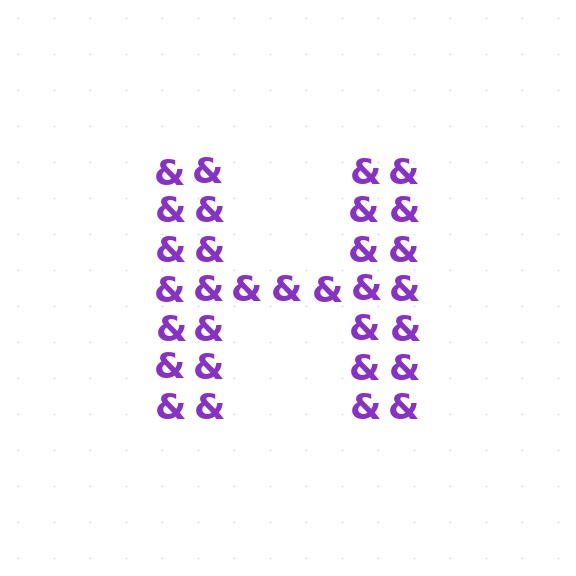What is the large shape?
The large shape is the letter H.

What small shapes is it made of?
It is made of small ampersands.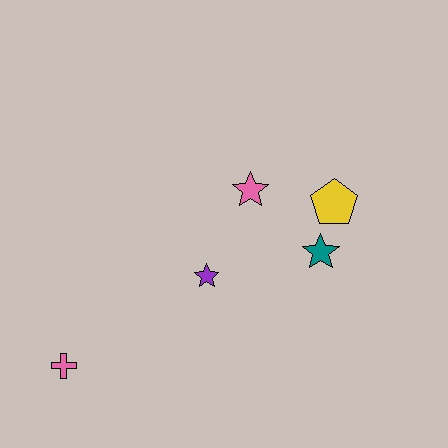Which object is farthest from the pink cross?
The yellow pentagon is farthest from the pink cross.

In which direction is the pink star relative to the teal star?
The pink star is to the left of the teal star.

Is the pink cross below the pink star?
Yes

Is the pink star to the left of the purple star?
No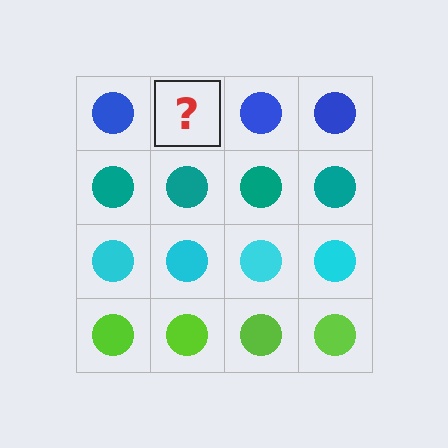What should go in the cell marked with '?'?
The missing cell should contain a blue circle.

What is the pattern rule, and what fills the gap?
The rule is that each row has a consistent color. The gap should be filled with a blue circle.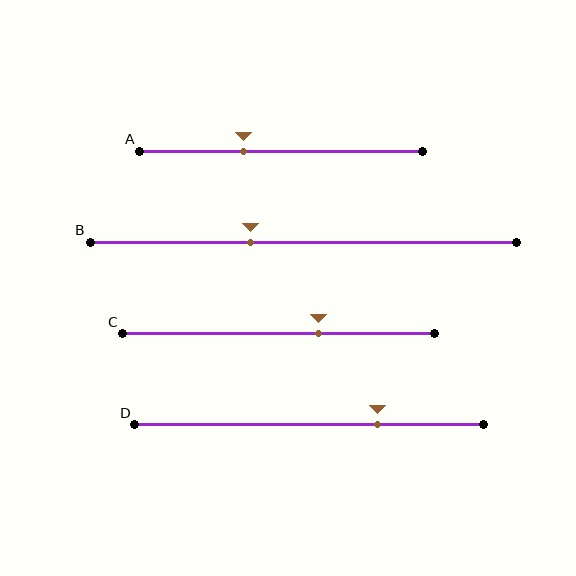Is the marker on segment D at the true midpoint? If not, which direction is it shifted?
No, the marker on segment D is shifted to the right by about 20% of the segment length.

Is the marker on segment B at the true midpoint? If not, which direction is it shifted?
No, the marker on segment B is shifted to the left by about 12% of the segment length.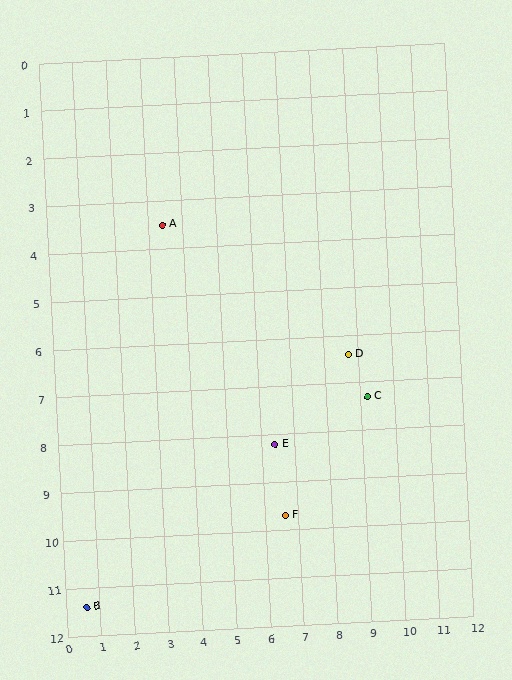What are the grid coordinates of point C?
Point C is at approximately (9.2, 7.3).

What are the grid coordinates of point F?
Point F is at approximately (6.6, 9.7).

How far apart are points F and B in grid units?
Points F and B are about 6.2 grid units apart.